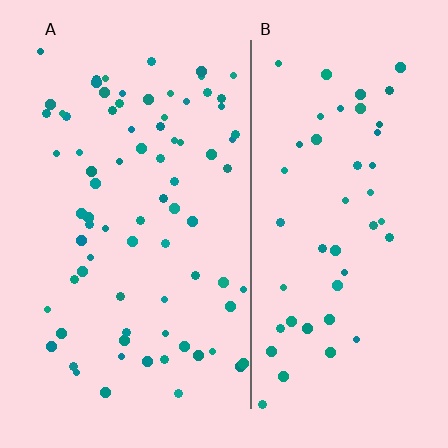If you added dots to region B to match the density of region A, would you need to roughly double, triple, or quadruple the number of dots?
Approximately double.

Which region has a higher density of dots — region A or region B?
A (the left).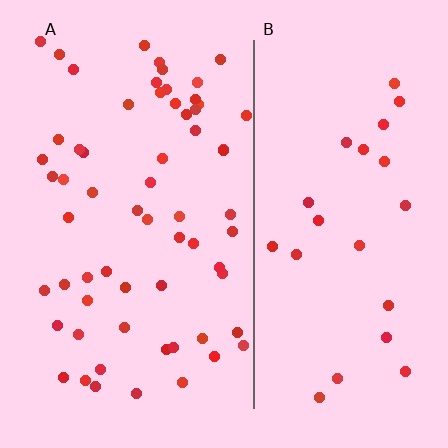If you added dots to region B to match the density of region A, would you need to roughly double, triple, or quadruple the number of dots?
Approximately triple.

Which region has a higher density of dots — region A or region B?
A (the left).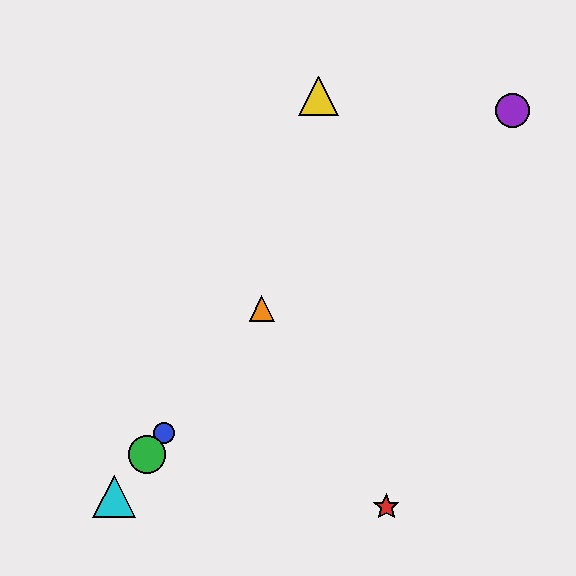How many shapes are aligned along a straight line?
4 shapes (the blue circle, the green circle, the orange triangle, the cyan triangle) are aligned along a straight line.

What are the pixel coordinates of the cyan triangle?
The cyan triangle is at (114, 496).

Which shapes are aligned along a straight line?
The blue circle, the green circle, the orange triangle, the cyan triangle are aligned along a straight line.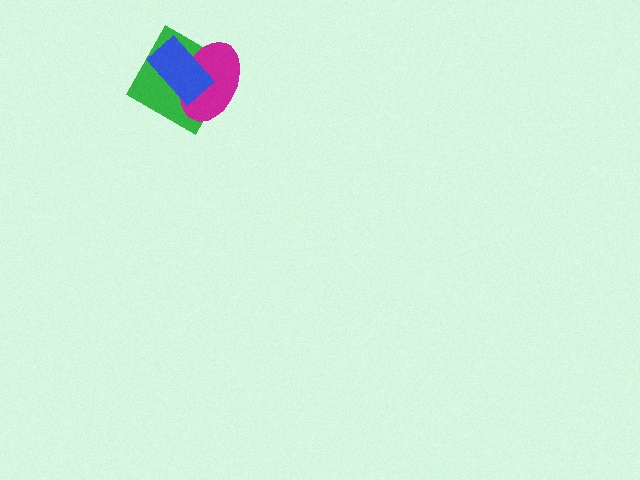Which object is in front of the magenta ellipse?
The blue rectangle is in front of the magenta ellipse.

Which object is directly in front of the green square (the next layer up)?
The magenta ellipse is directly in front of the green square.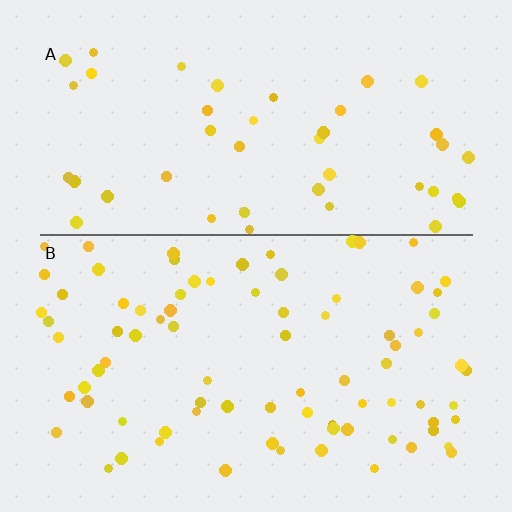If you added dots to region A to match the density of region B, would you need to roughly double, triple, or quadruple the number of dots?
Approximately double.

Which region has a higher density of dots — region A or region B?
B (the bottom).